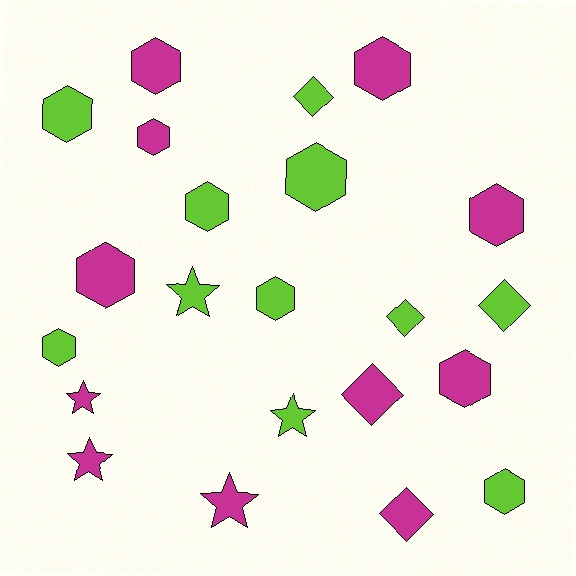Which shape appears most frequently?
Hexagon, with 12 objects.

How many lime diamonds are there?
There are 3 lime diamonds.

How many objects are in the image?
There are 22 objects.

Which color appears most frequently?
Magenta, with 11 objects.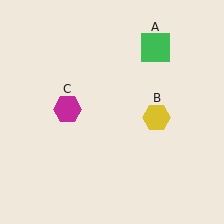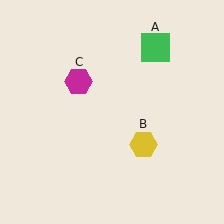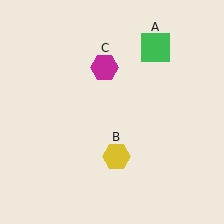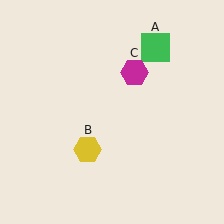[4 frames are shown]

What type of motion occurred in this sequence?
The yellow hexagon (object B), magenta hexagon (object C) rotated clockwise around the center of the scene.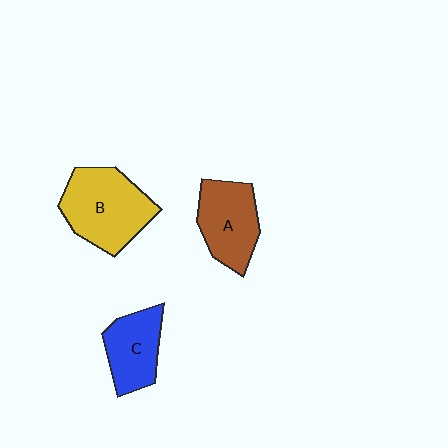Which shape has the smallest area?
Shape C (blue).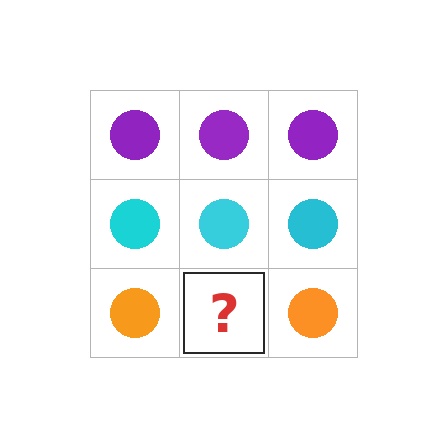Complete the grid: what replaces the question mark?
The question mark should be replaced with an orange circle.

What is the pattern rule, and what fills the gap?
The rule is that each row has a consistent color. The gap should be filled with an orange circle.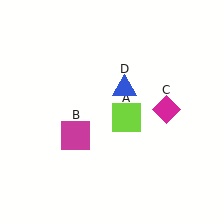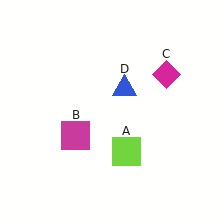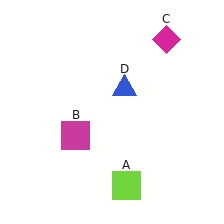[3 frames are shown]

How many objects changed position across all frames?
2 objects changed position: lime square (object A), magenta diamond (object C).